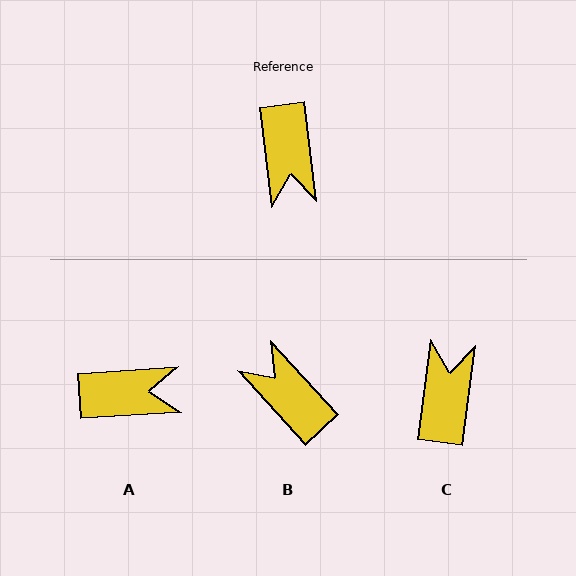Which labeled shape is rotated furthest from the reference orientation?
C, about 165 degrees away.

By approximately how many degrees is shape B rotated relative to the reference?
Approximately 145 degrees clockwise.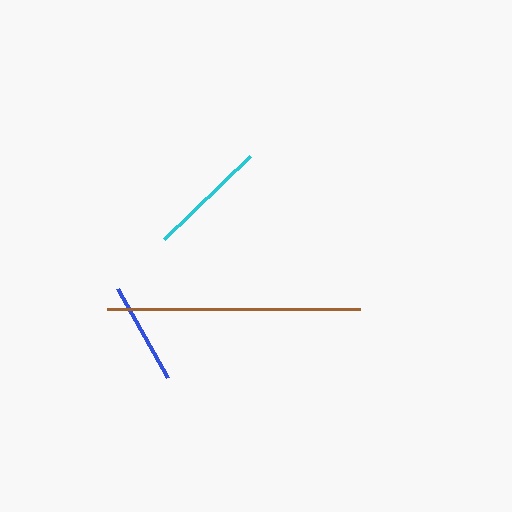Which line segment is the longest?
The brown line is the longest at approximately 253 pixels.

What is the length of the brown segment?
The brown segment is approximately 253 pixels long.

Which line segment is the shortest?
The blue line is the shortest at approximately 102 pixels.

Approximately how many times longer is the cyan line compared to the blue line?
The cyan line is approximately 1.2 times the length of the blue line.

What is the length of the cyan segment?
The cyan segment is approximately 119 pixels long.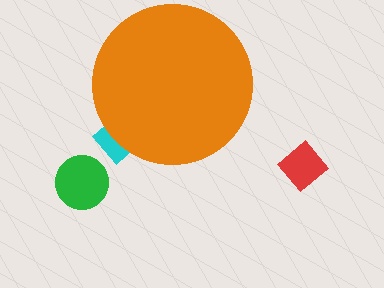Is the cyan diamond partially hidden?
Yes, the cyan diamond is partially hidden behind the orange circle.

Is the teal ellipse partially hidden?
Yes, the teal ellipse is partially hidden behind the orange circle.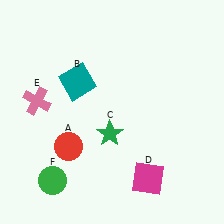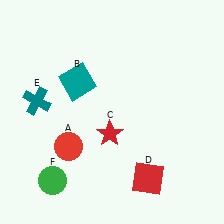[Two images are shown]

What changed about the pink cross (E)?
In Image 1, E is pink. In Image 2, it changed to teal.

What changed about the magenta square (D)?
In Image 1, D is magenta. In Image 2, it changed to red.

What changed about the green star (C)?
In Image 1, C is green. In Image 2, it changed to red.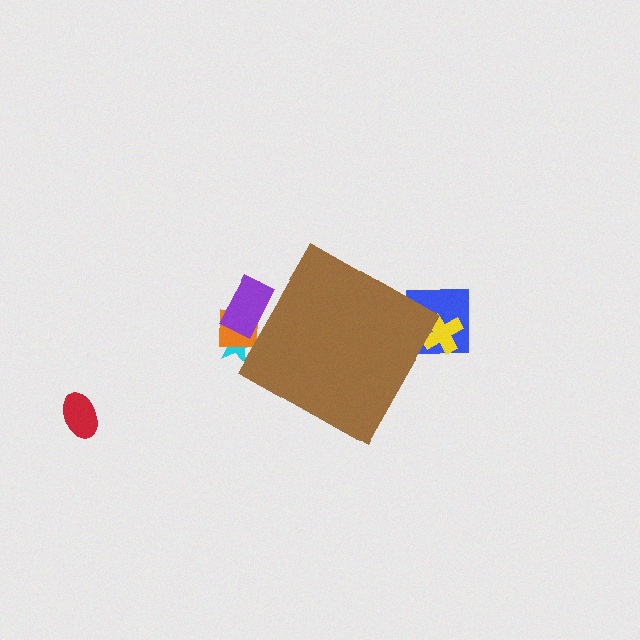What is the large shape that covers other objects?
A brown diamond.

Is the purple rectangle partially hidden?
Yes, the purple rectangle is partially hidden behind the brown diamond.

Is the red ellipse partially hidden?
No, the red ellipse is fully visible.